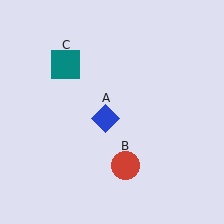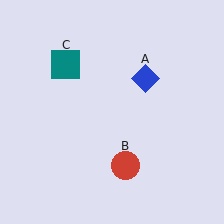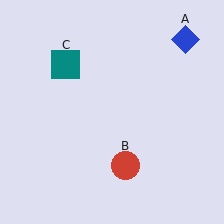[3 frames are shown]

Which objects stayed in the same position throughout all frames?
Red circle (object B) and teal square (object C) remained stationary.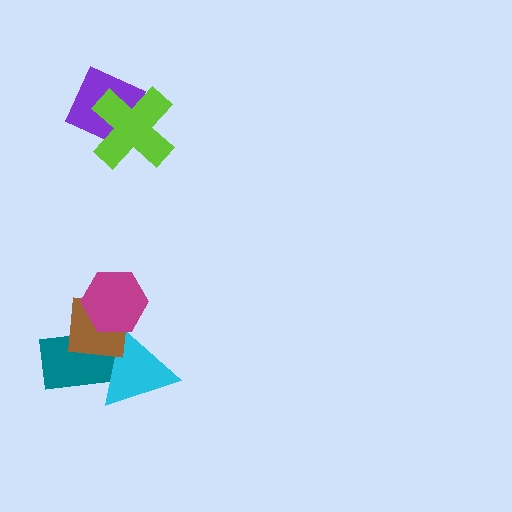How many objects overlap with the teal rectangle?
3 objects overlap with the teal rectangle.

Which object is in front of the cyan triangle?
The brown square is in front of the cyan triangle.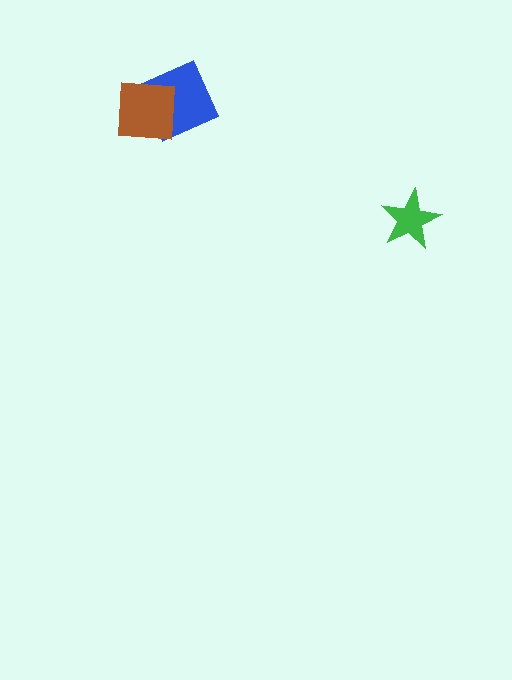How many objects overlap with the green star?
0 objects overlap with the green star.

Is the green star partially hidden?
No, no other shape covers it.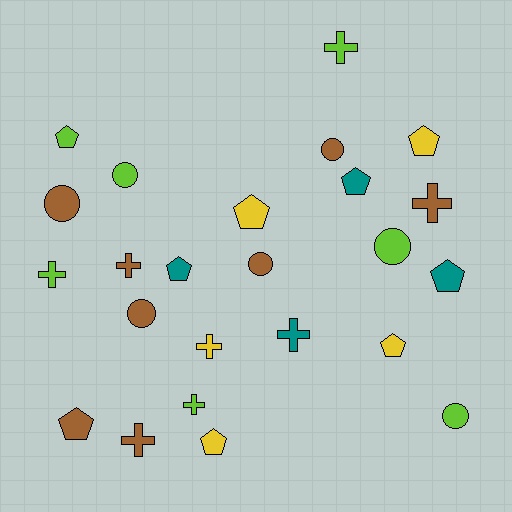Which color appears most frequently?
Brown, with 8 objects.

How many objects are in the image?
There are 24 objects.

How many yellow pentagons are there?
There are 4 yellow pentagons.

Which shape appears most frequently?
Pentagon, with 9 objects.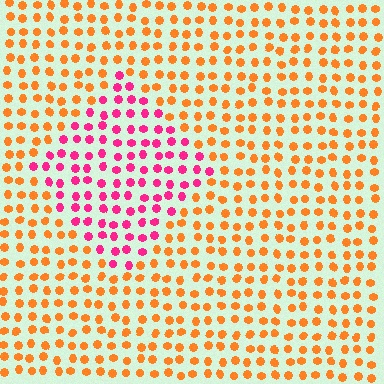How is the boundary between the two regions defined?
The boundary is defined purely by a slight shift in hue (about 56 degrees). Spacing, size, and orientation are identical on both sides.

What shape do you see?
I see a diamond.